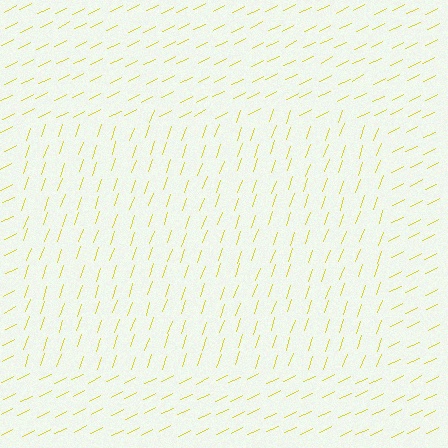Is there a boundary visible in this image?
Yes, there is a texture boundary formed by a change in line orientation.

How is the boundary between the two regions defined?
The boundary is defined purely by a change in line orientation (approximately 45 degrees difference). All lines are the same color and thickness.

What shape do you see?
I see a rectangle.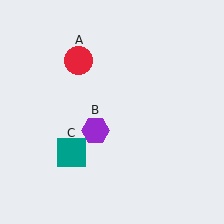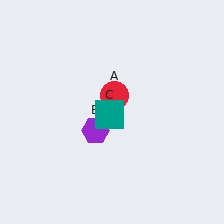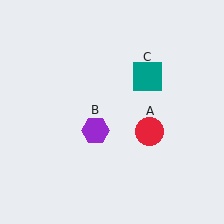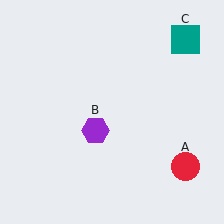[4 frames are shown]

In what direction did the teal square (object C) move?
The teal square (object C) moved up and to the right.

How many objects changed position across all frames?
2 objects changed position: red circle (object A), teal square (object C).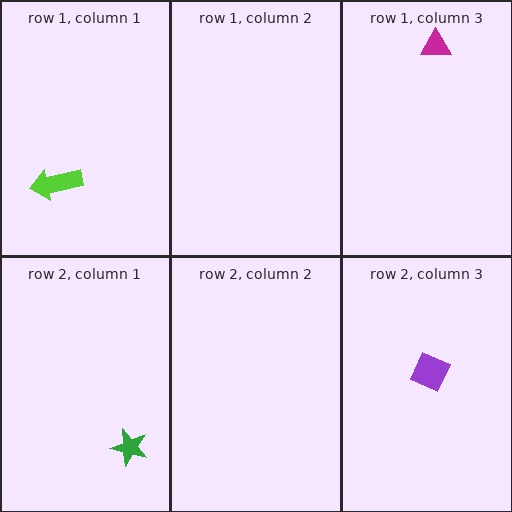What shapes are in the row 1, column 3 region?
The magenta triangle.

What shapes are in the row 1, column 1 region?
The lime arrow.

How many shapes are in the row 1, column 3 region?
1.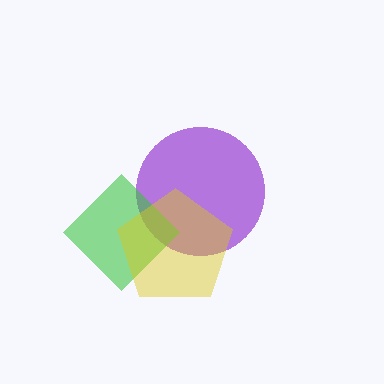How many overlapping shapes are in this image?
There are 3 overlapping shapes in the image.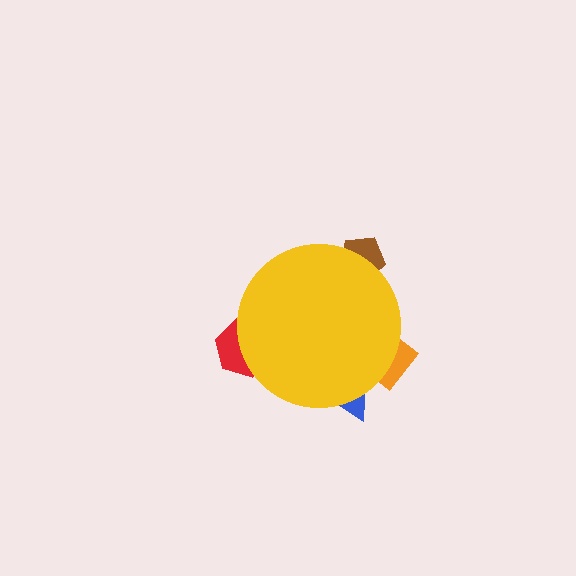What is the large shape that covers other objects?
A yellow circle.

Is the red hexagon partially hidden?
Yes, the red hexagon is partially hidden behind the yellow circle.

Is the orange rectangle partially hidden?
Yes, the orange rectangle is partially hidden behind the yellow circle.